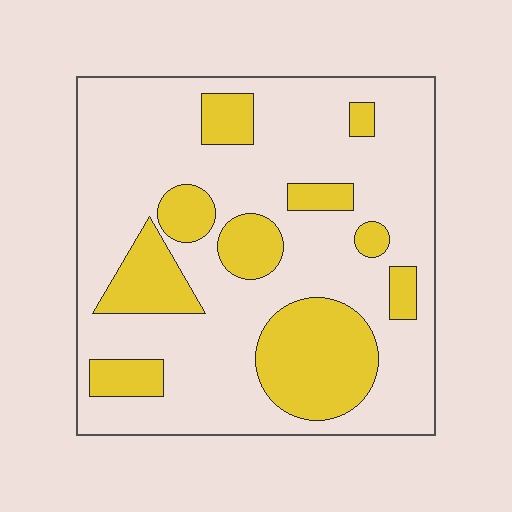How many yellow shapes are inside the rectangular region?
10.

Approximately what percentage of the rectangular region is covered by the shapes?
Approximately 25%.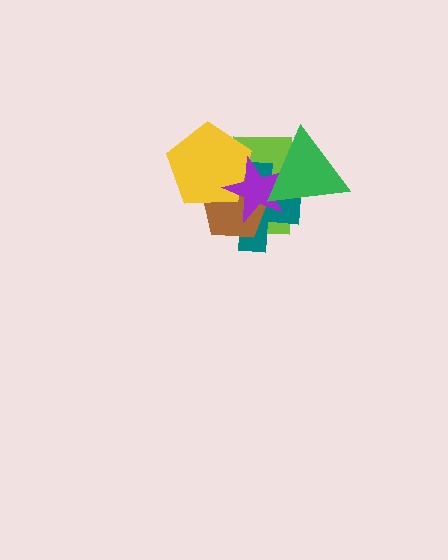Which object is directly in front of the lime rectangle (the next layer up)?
The teal cross is directly in front of the lime rectangle.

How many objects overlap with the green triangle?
3 objects overlap with the green triangle.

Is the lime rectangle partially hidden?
Yes, it is partially covered by another shape.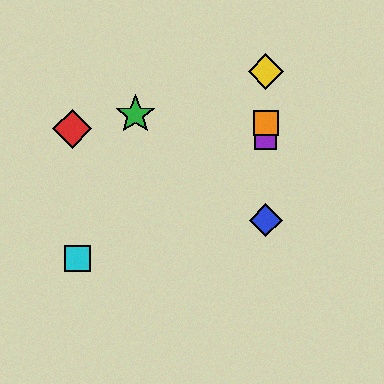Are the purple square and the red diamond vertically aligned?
No, the purple square is at x≈266 and the red diamond is at x≈72.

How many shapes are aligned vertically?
4 shapes (the blue diamond, the yellow diamond, the purple square, the orange square) are aligned vertically.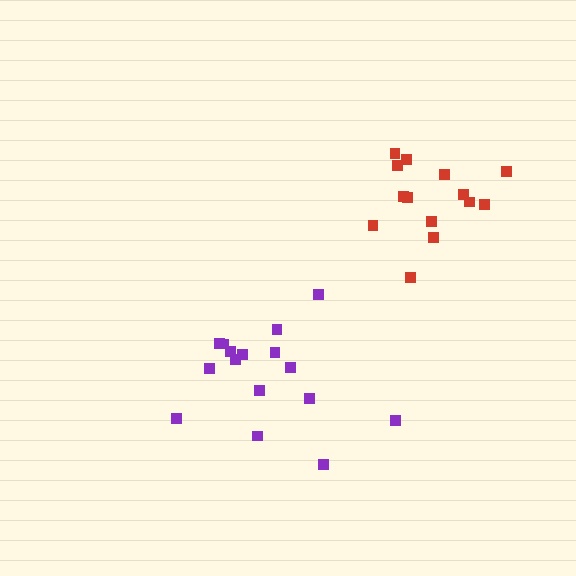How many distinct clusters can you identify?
There are 2 distinct clusters.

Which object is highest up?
The red cluster is topmost.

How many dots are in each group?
Group 1: 16 dots, Group 2: 14 dots (30 total).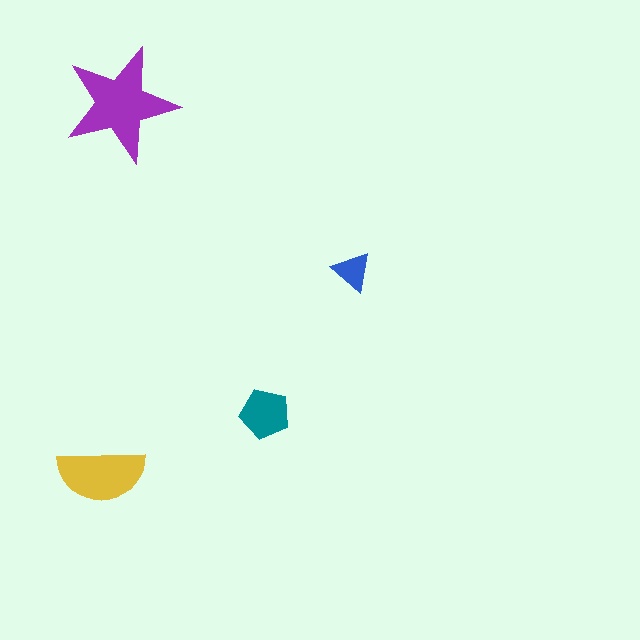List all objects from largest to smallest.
The purple star, the yellow semicircle, the teal pentagon, the blue triangle.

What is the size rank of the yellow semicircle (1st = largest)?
2nd.